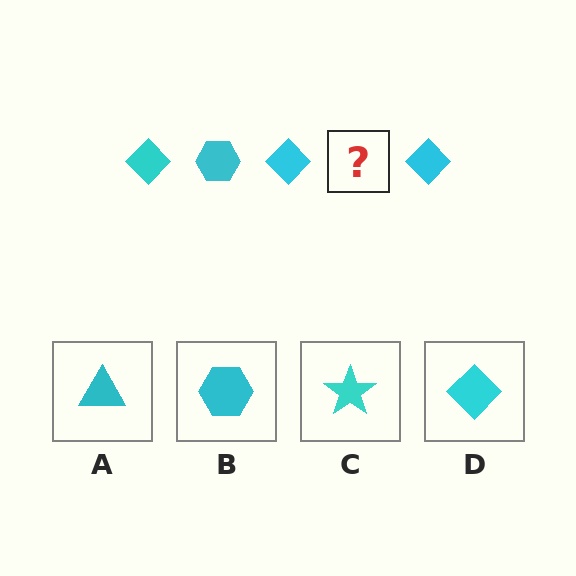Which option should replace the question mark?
Option B.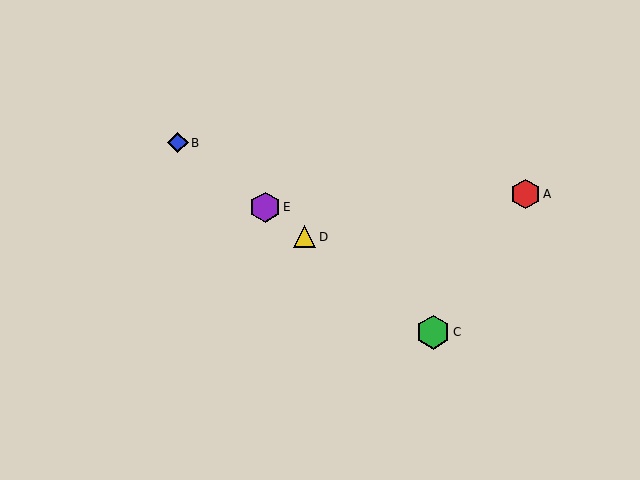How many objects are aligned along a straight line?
4 objects (B, C, D, E) are aligned along a straight line.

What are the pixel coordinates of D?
Object D is at (304, 237).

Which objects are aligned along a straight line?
Objects B, C, D, E are aligned along a straight line.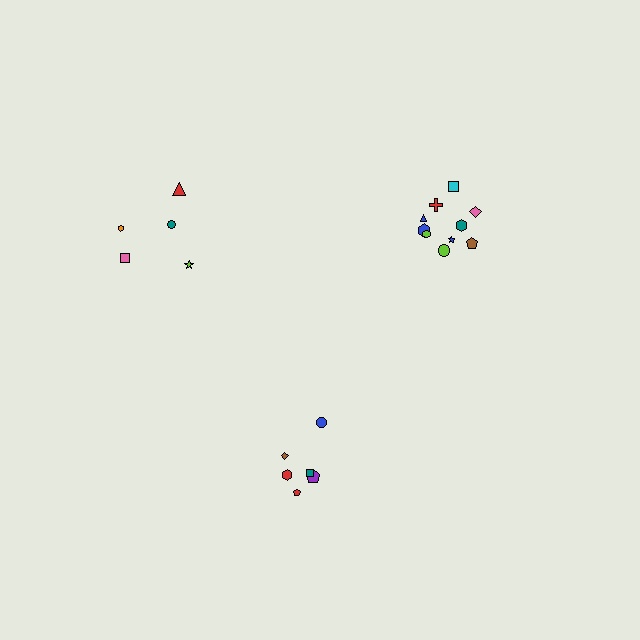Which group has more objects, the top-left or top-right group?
The top-right group.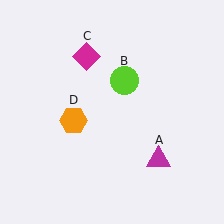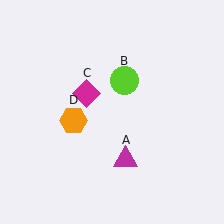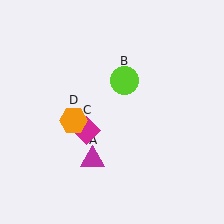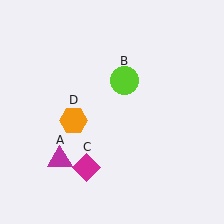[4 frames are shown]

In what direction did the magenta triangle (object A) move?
The magenta triangle (object A) moved left.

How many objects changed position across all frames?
2 objects changed position: magenta triangle (object A), magenta diamond (object C).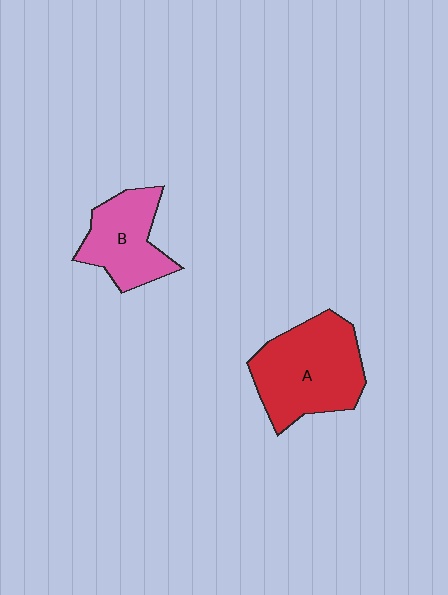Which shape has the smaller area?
Shape B (pink).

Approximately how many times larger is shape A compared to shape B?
Approximately 1.5 times.